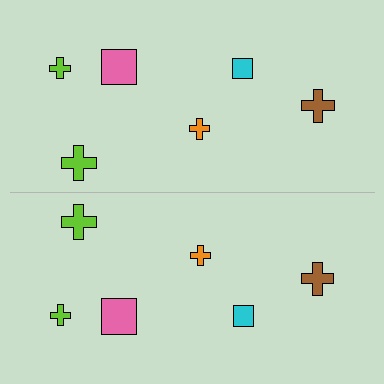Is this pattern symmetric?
Yes, this pattern has bilateral (reflection) symmetry.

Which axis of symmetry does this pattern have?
The pattern has a horizontal axis of symmetry running through the center of the image.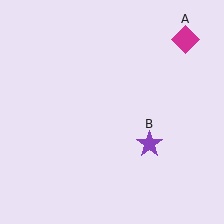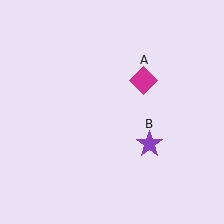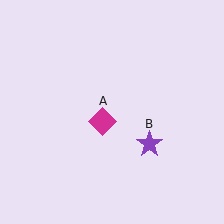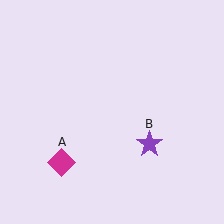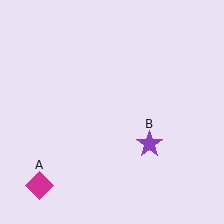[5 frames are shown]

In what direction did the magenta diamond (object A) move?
The magenta diamond (object A) moved down and to the left.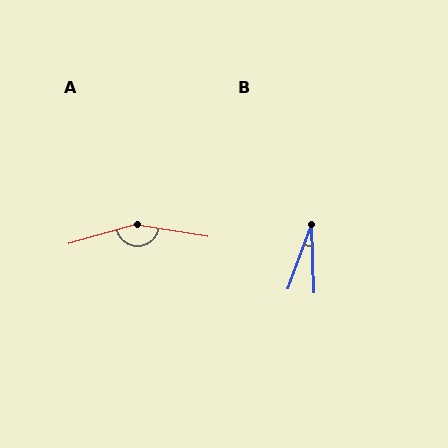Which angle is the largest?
A, at approximately 154 degrees.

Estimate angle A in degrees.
Approximately 154 degrees.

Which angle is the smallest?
B, at approximately 22 degrees.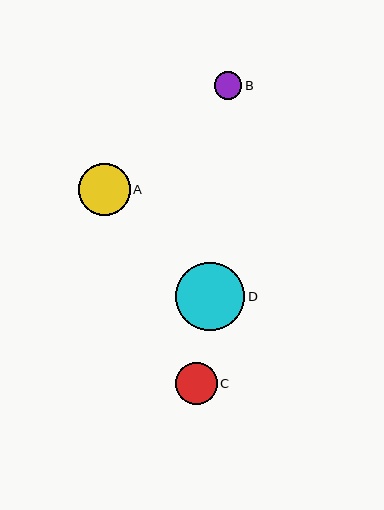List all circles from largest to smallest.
From largest to smallest: D, A, C, B.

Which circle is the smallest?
Circle B is the smallest with a size of approximately 27 pixels.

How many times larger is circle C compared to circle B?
Circle C is approximately 1.5 times the size of circle B.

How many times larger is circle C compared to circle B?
Circle C is approximately 1.5 times the size of circle B.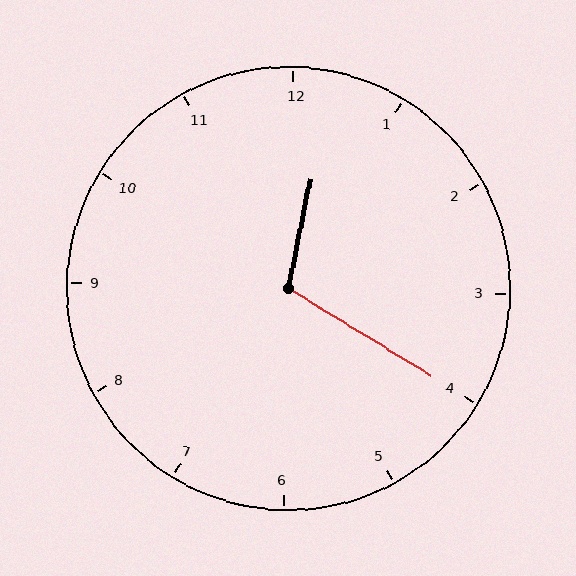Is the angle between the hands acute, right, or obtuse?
It is obtuse.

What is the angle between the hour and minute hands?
Approximately 110 degrees.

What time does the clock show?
12:20.